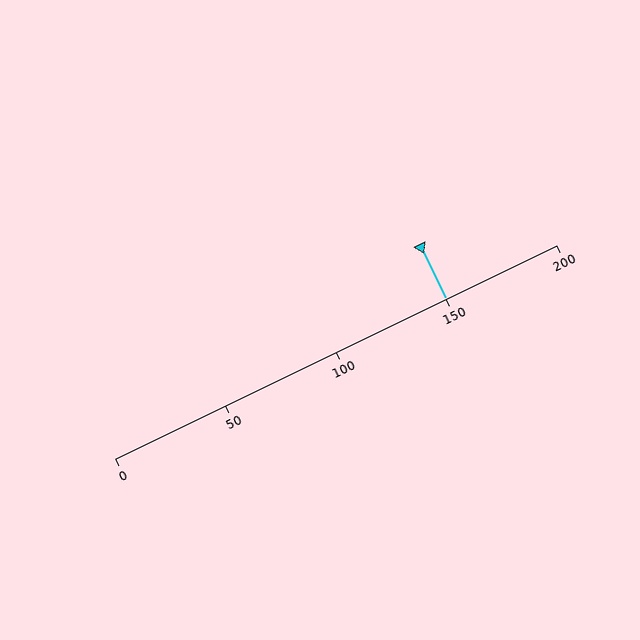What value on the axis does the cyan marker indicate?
The marker indicates approximately 150.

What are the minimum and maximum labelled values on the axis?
The axis runs from 0 to 200.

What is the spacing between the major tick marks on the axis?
The major ticks are spaced 50 apart.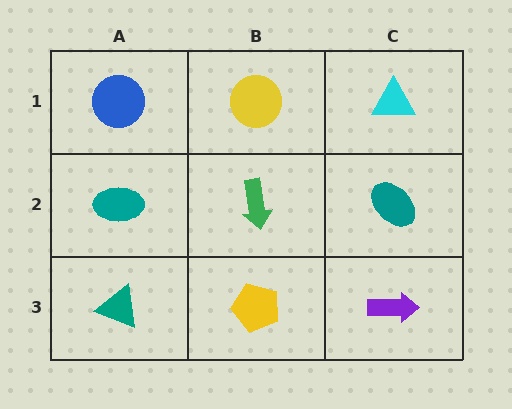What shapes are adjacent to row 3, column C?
A teal ellipse (row 2, column C), a yellow pentagon (row 3, column B).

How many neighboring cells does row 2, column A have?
3.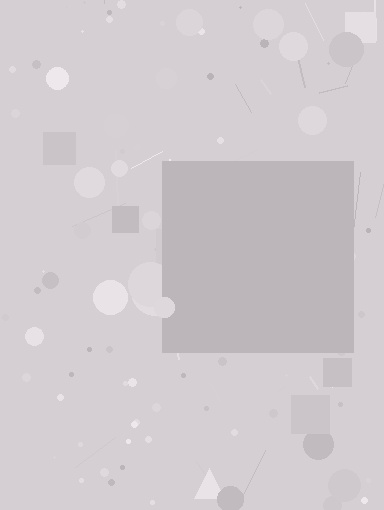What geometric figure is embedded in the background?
A square is embedded in the background.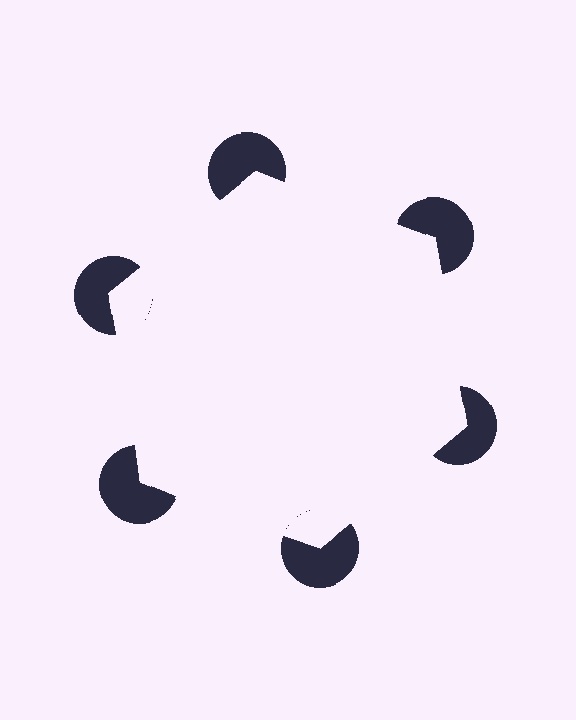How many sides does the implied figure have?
6 sides.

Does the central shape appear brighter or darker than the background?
It typically appears slightly brighter than the background, even though no actual brightness change is drawn.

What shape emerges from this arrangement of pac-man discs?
An illusory hexagon — its edges are inferred from the aligned wedge cuts in the pac-man discs, not physically drawn.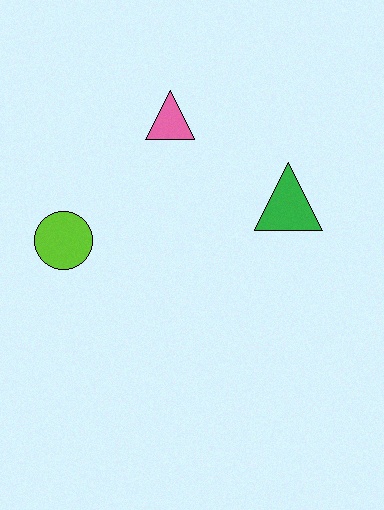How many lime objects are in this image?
There is 1 lime object.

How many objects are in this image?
There are 3 objects.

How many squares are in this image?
There are no squares.